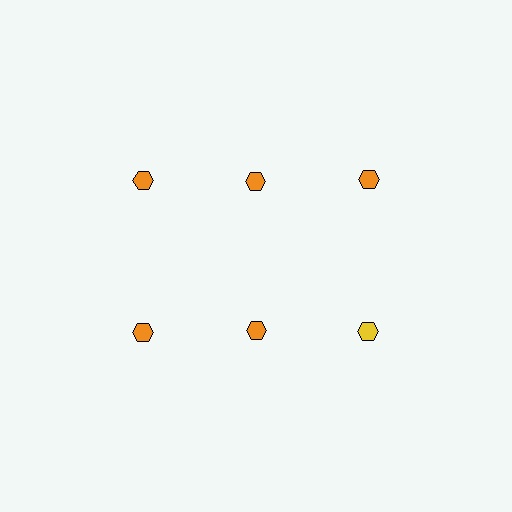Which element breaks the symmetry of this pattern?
The yellow hexagon in the second row, center column breaks the symmetry. All other shapes are orange hexagons.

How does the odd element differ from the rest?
It has a different color: yellow instead of orange.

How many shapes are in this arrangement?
There are 6 shapes arranged in a grid pattern.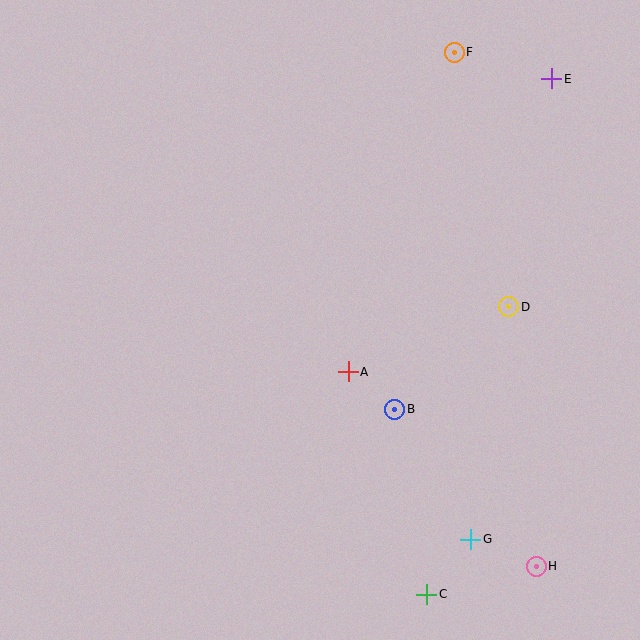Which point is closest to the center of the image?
Point A at (348, 372) is closest to the center.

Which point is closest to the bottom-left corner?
Point C is closest to the bottom-left corner.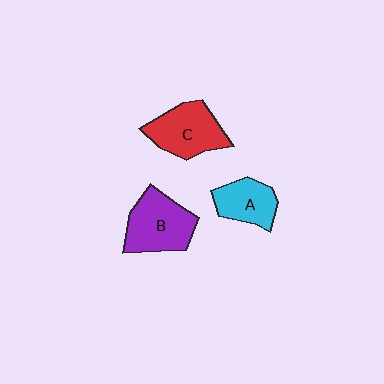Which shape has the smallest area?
Shape A (cyan).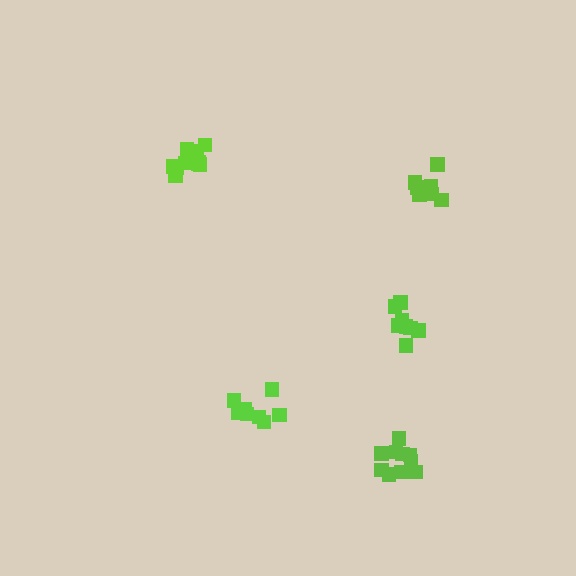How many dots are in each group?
Group 1: 8 dots, Group 2: 8 dots, Group 3: 10 dots, Group 4: 10 dots, Group 5: 9 dots (45 total).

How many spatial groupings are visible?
There are 5 spatial groupings.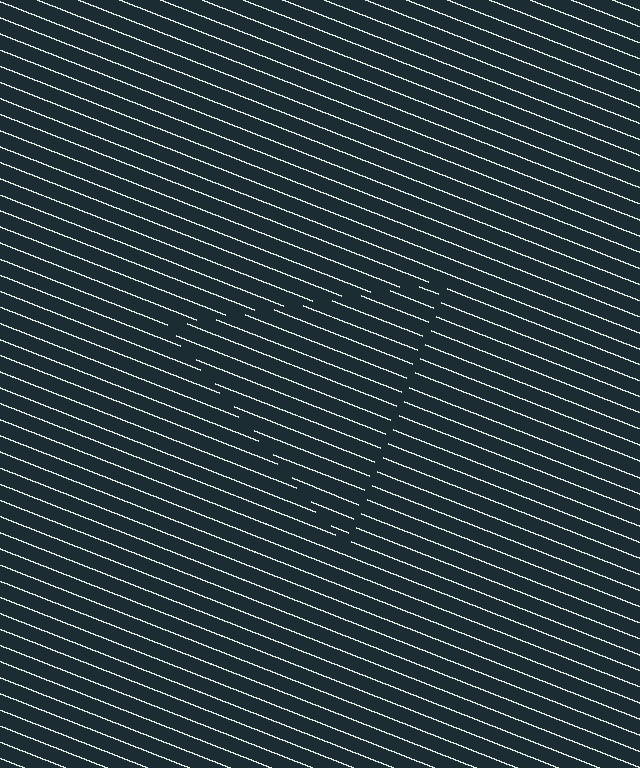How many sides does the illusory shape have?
3 sides — the line-ends trace a triangle.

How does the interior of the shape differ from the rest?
The interior of the shape contains the same grating, shifted by half a period — the contour is defined by the phase discontinuity where line-ends from the inner and outer gratings abut.